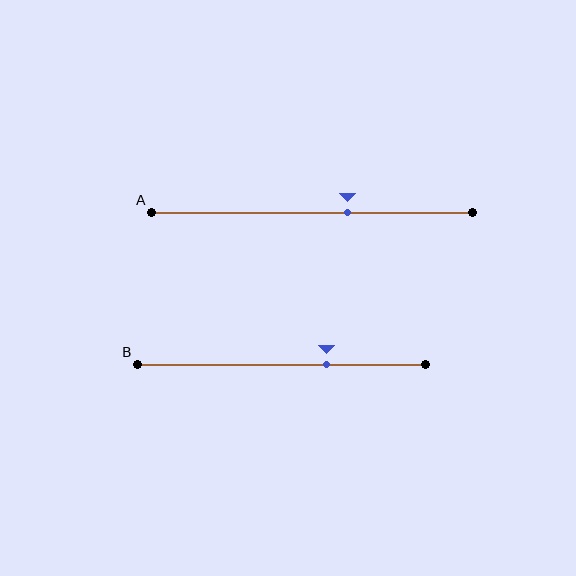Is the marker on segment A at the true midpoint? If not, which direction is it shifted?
No, the marker on segment A is shifted to the right by about 11% of the segment length.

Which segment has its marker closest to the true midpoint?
Segment A has its marker closest to the true midpoint.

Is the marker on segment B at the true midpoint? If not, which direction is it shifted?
No, the marker on segment B is shifted to the right by about 16% of the segment length.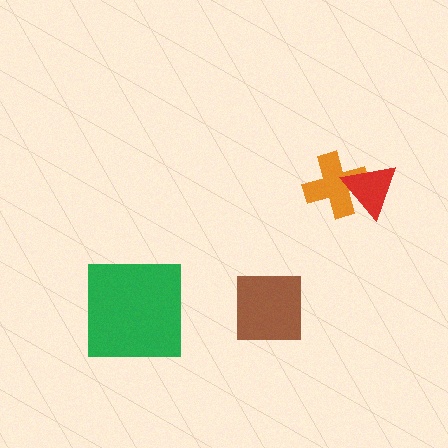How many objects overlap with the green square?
0 objects overlap with the green square.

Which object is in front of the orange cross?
The red triangle is in front of the orange cross.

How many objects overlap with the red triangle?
1 object overlaps with the red triangle.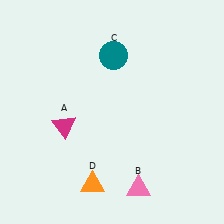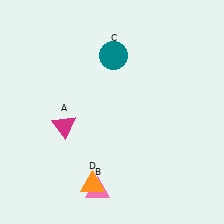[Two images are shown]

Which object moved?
The pink triangle (B) moved left.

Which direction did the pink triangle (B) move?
The pink triangle (B) moved left.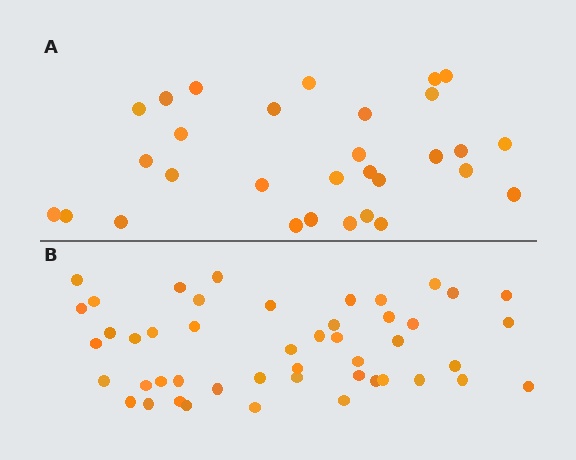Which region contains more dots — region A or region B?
Region B (the bottom region) has more dots.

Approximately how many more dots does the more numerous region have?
Region B has approximately 15 more dots than region A.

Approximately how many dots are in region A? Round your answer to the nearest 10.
About 30 dots.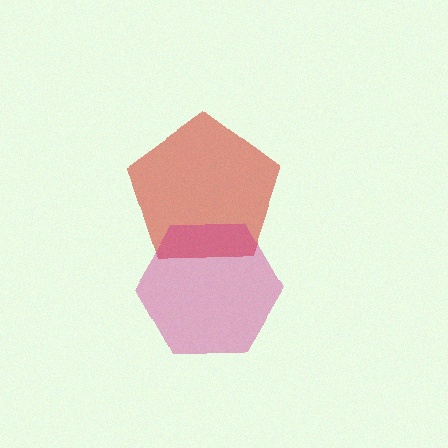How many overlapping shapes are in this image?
There are 2 overlapping shapes in the image.